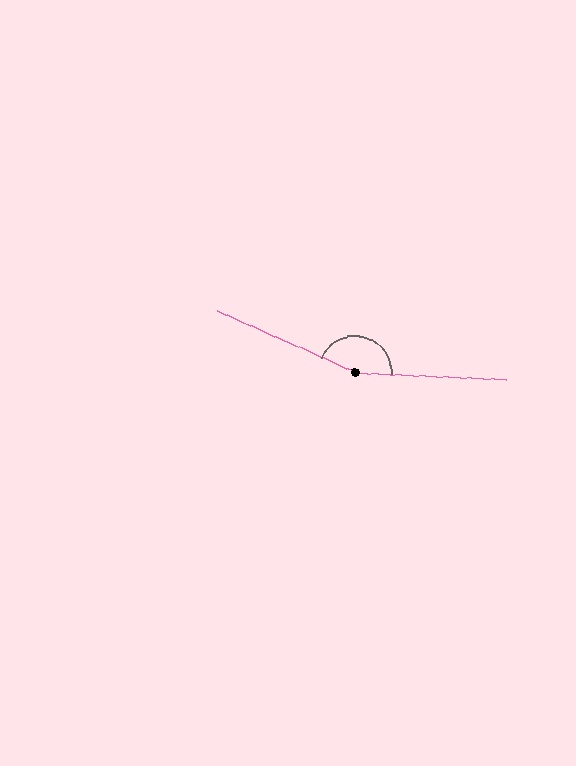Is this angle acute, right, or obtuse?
It is obtuse.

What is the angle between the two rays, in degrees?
Approximately 159 degrees.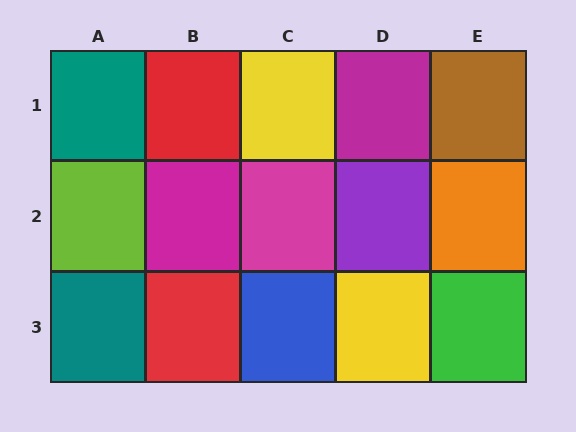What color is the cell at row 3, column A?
Teal.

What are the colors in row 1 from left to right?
Teal, red, yellow, magenta, brown.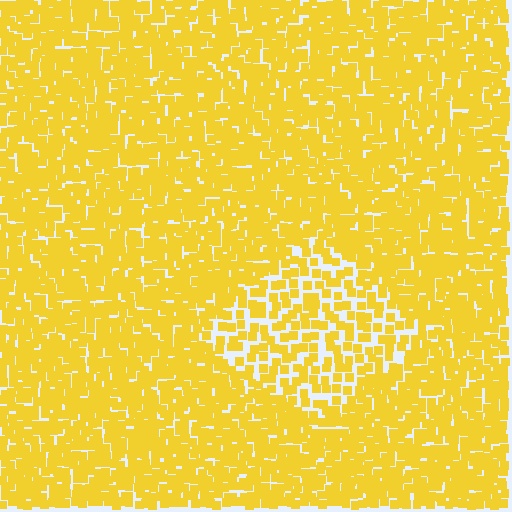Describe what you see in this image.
The image contains small yellow elements arranged at two different densities. A diamond-shaped region is visible where the elements are less densely packed than the surrounding area.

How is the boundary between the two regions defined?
The boundary is defined by a change in element density (approximately 1.8x ratio). All elements are the same color, size, and shape.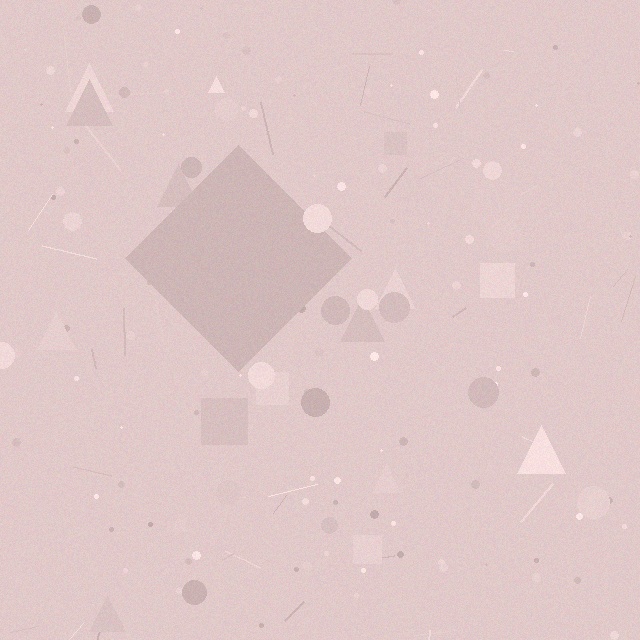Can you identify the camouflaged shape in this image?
The camouflaged shape is a diamond.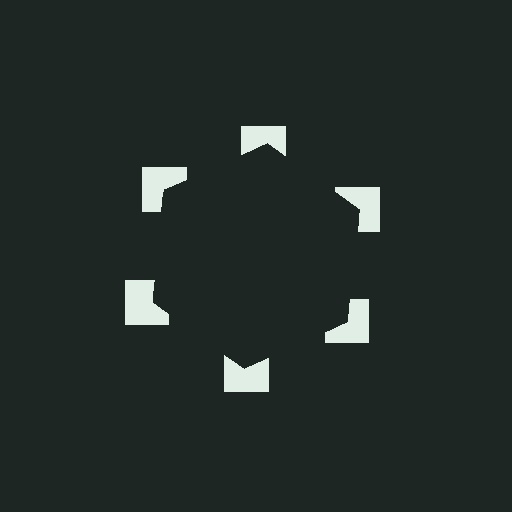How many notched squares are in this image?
There are 6 — one at each vertex of the illusory hexagon.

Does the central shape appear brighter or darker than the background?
It typically appears slightly darker than the background, even though no actual brightness change is drawn.